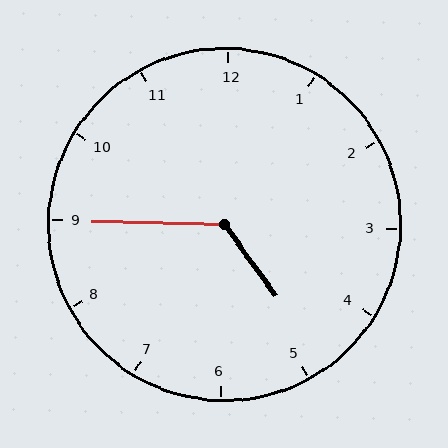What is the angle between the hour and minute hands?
Approximately 128 degrees.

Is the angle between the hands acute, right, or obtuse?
It is obtuse.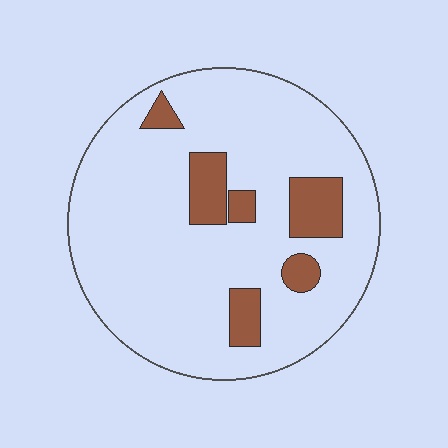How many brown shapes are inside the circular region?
6.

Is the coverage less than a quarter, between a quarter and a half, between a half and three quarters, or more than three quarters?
Less than a quarter.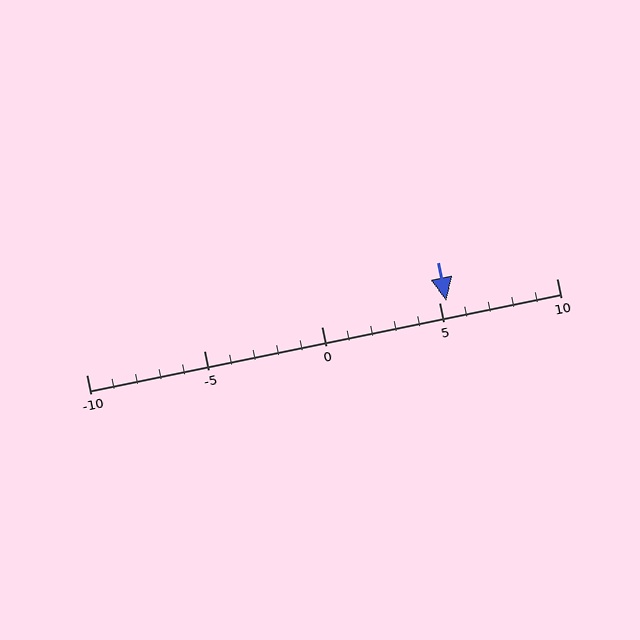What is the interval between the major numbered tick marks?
The major tick marks are spaced 5 units apart.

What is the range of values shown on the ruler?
The ruler shows values from -10 to 10.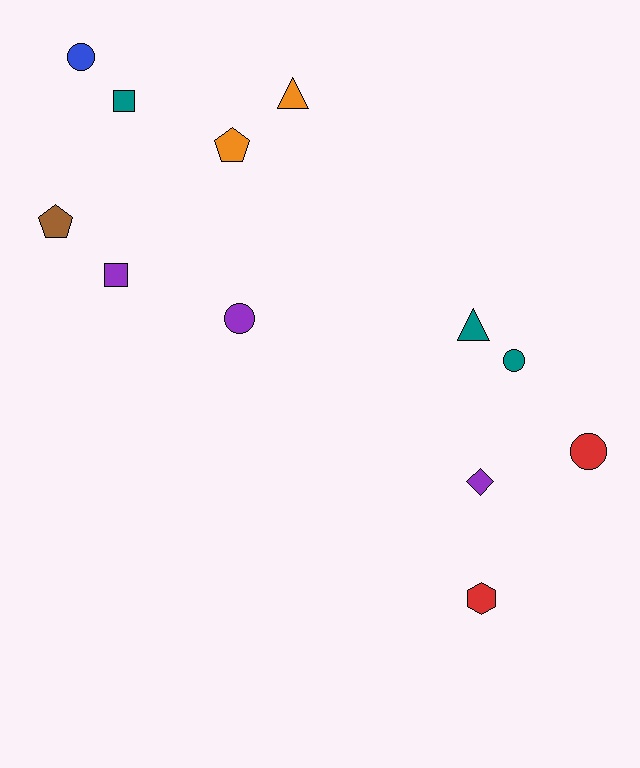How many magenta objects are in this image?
There are no magenta objects.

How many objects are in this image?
There are 12 objects.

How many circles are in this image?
There are 4 circles.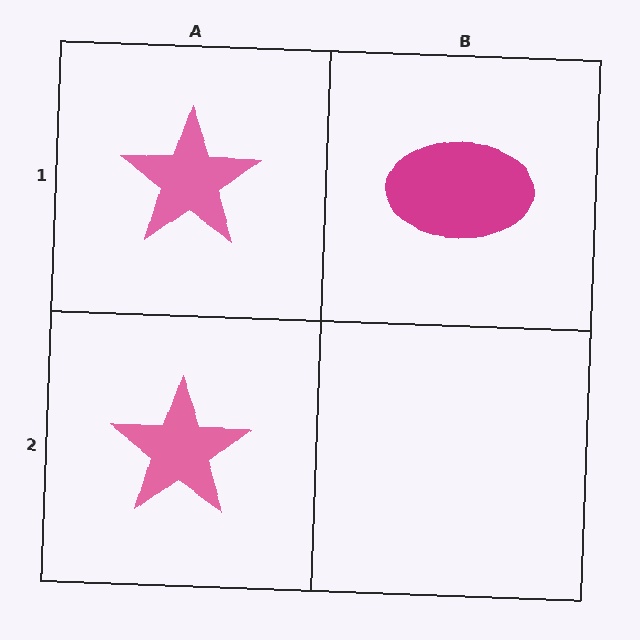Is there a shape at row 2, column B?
No, that cell is empty.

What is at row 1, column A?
A pink star.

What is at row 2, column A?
A pink star.